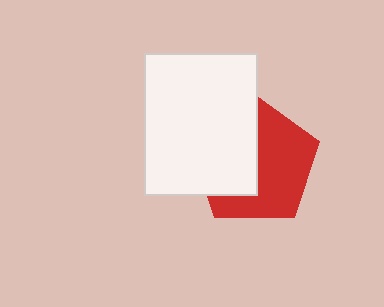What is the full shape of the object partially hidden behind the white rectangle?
The partially hidden object is a red pentagon.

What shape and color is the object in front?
The object in front is a white rectangle.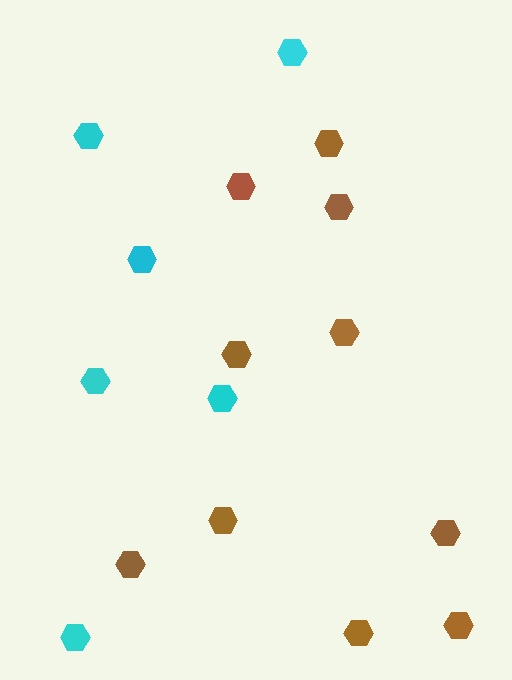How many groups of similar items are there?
There are 2 groups: one group of brown hexagons (10) and one group of cyan hexagons (6).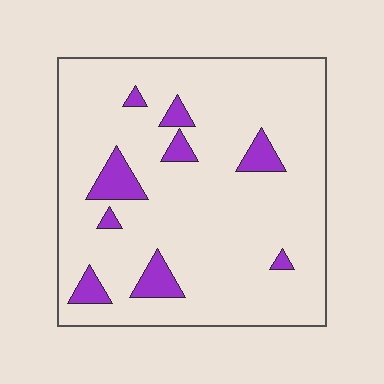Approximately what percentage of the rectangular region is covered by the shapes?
Approximately 10%.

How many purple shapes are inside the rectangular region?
9.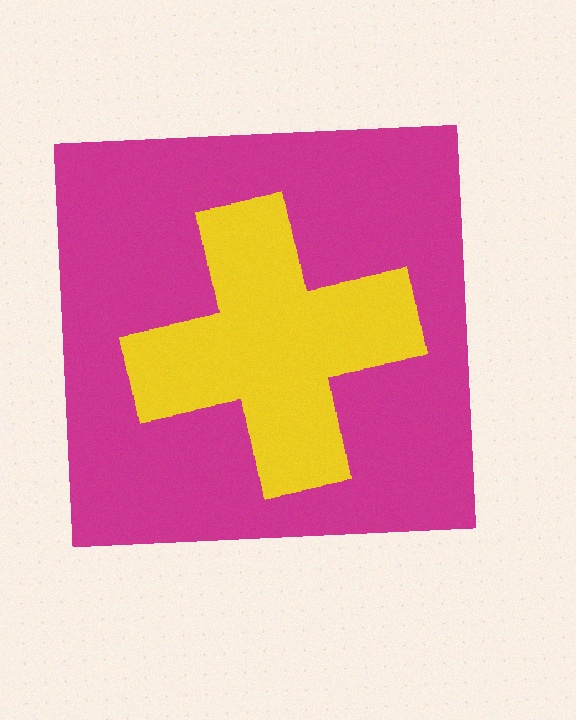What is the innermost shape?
The yellow cross.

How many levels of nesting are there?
2.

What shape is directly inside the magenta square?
The yellow cross.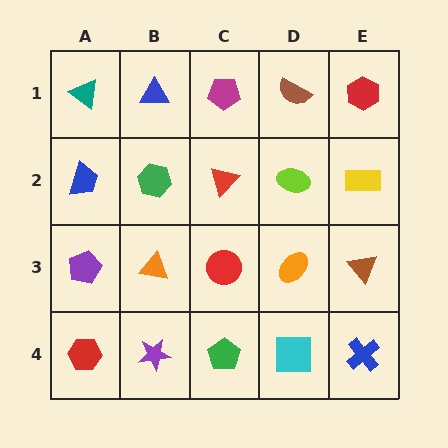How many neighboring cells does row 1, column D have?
3.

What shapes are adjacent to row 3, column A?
A blue trapezoid (row 2, column A), a red hexagon (row 4, column A), an orange triangle (row 3, column B).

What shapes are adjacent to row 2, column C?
A magenta pentagon (row 1, column C), a red circle (row 3, column C), a green hexagon (row 2, column B), a lime ellipse (row 2, column D).